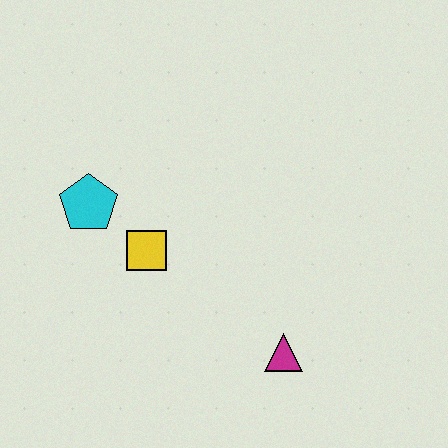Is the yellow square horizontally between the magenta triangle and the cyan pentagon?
Yes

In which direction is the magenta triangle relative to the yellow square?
The magenta triangle is to the right of the yellow square.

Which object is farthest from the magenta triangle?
The cyan pentagon is farthest from the magenta triangle.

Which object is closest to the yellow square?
The cyan pentagon is closest to the yellow square.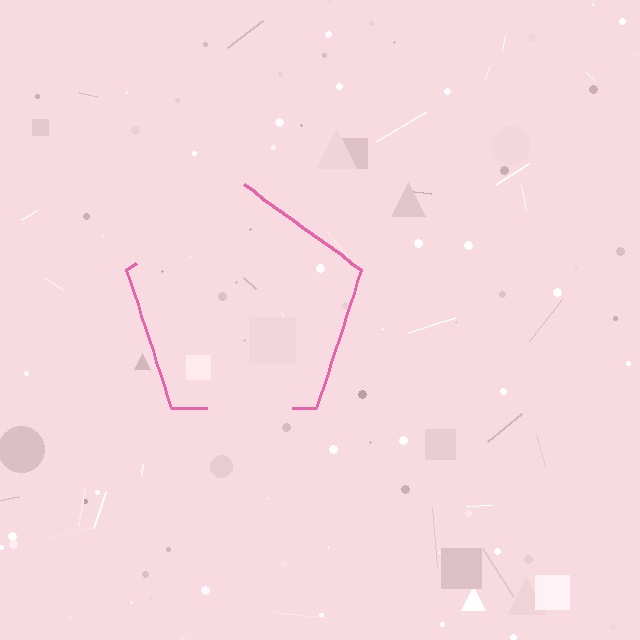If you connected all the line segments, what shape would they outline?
They would outline a pentagon.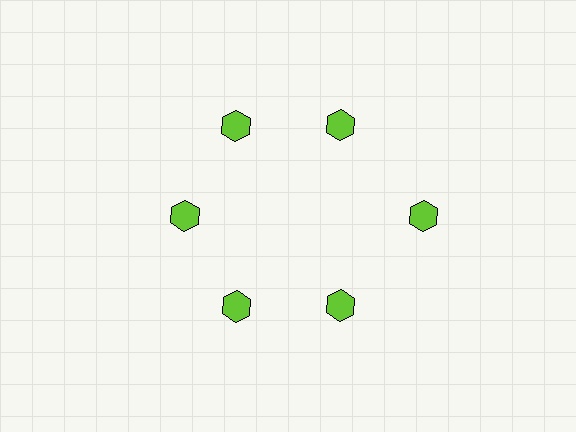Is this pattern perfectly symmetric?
No. The 6 lime hexagons are arranged in a ring, but one element near the 3 o'clock position is pushed outward from the center, breaking the 6-fold rotational symmetry.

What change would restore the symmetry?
The symmetry would be restored by moving it inward, back onto the ring so that all 6 hexagons sit at equal angles and equal distance from the center.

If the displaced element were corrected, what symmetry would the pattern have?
It would have 6-fold rotational symmetry — the pattern would map onto itself every 60 degrees.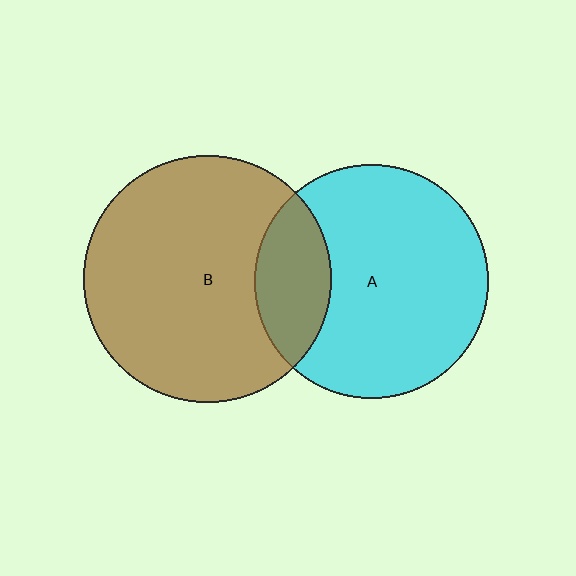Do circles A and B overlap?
Yes.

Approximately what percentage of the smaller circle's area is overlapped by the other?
Approximately 20%.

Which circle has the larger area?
Circle B (brown).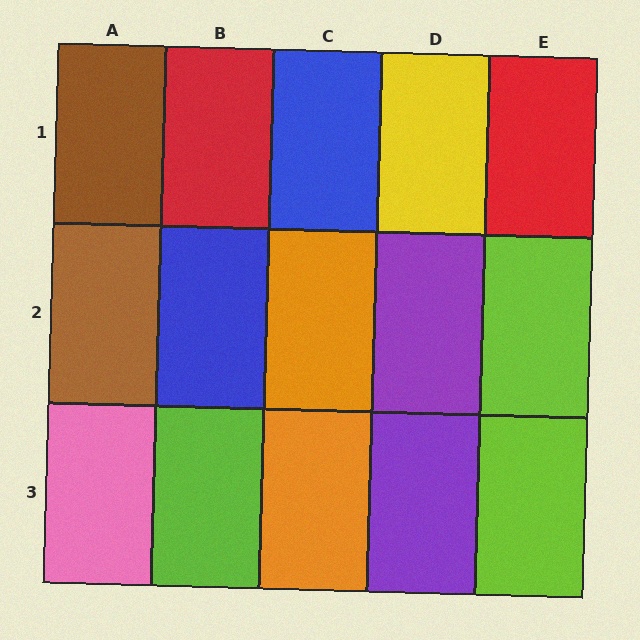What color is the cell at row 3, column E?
Lime.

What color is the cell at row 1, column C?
Blue.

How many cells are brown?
2 cells are brown.